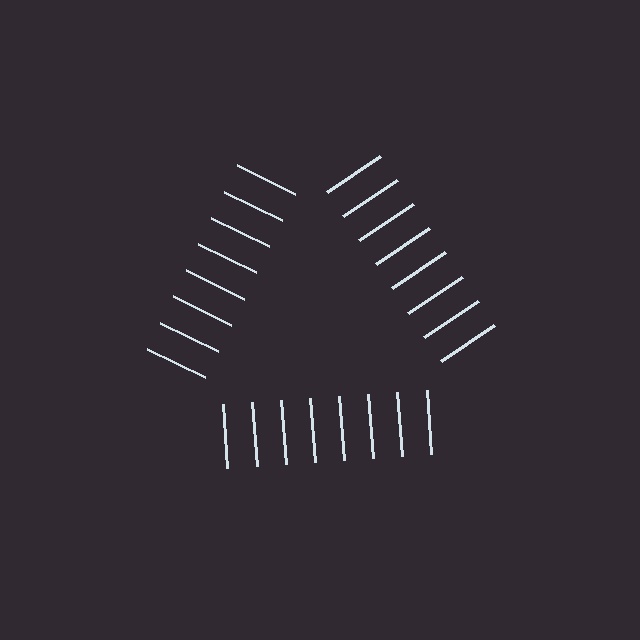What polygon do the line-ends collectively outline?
An illusory triangle — the line segments terminate on its edges but no continuous stroke is drawn.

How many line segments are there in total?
24 — 8 along each of the 3 edges.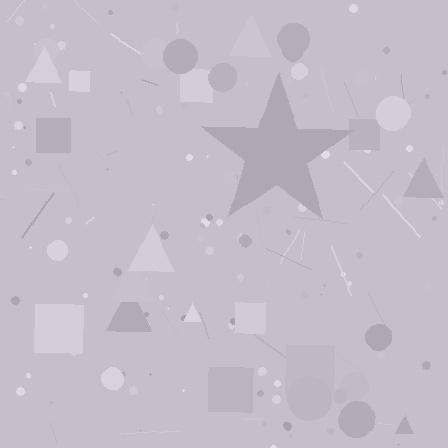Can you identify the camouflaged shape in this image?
The camouflaged shape is a star.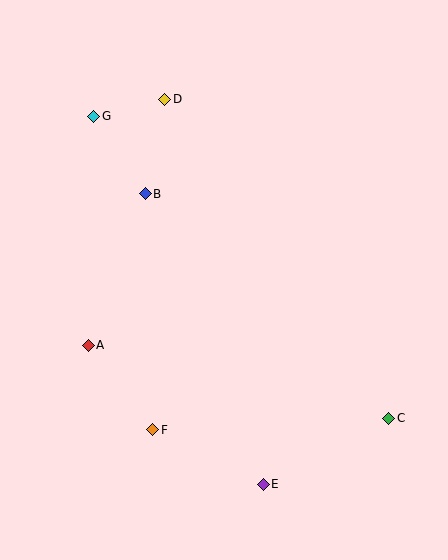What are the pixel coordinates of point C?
Point C is at (389, 418).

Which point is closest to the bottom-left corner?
Point F is closest to the bottom-left corner.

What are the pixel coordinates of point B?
Point B is at (145, 194).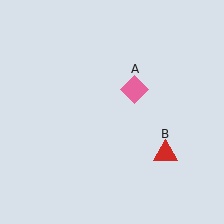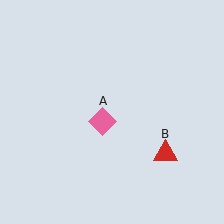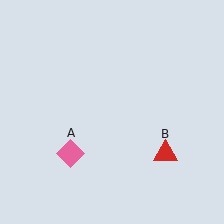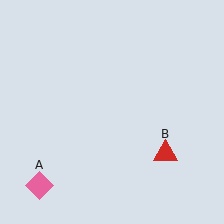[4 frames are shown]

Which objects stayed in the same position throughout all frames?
Red triangle (object B) remained stationary.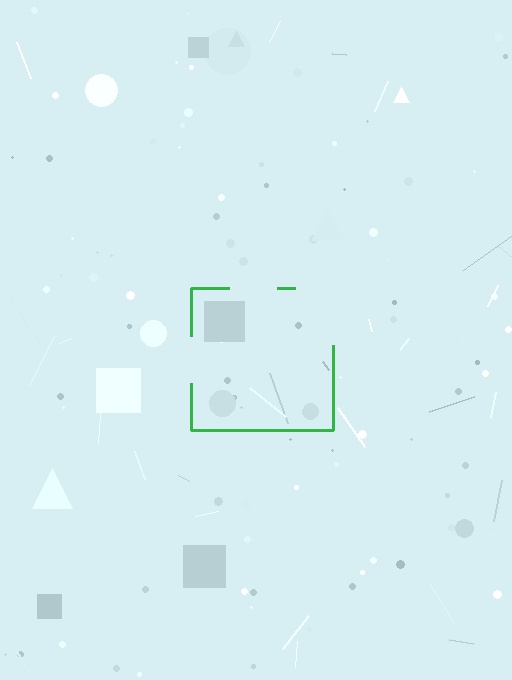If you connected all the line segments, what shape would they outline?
They would outline a square.